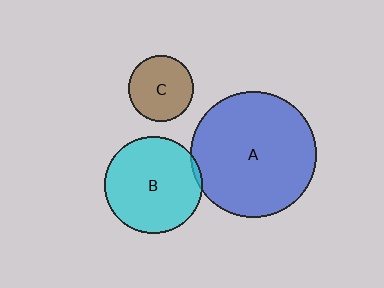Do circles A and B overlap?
Yes.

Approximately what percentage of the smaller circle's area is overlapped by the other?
Approximately 5%.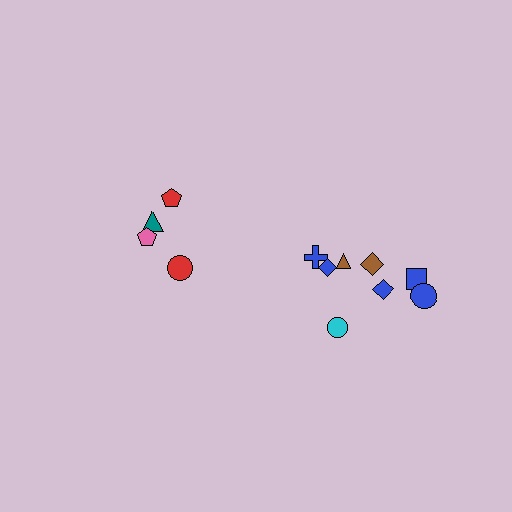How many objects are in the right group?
There are 8 objects.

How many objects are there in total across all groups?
There are 12 objects.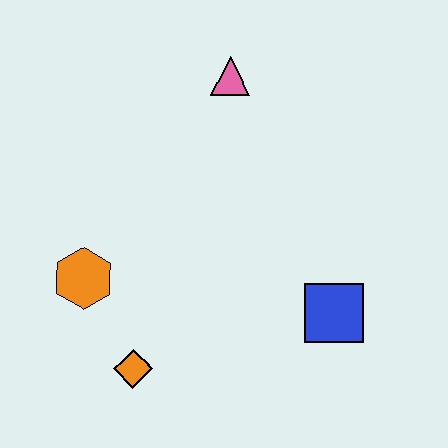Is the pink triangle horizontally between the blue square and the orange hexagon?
Yes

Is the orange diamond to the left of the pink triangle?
Yes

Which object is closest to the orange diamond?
The orange hexagon is closest to the orange diamond.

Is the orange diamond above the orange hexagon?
No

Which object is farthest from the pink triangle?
The orange diamond is farthest from the pink triangle.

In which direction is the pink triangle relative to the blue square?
The pink triangle is above the blue square.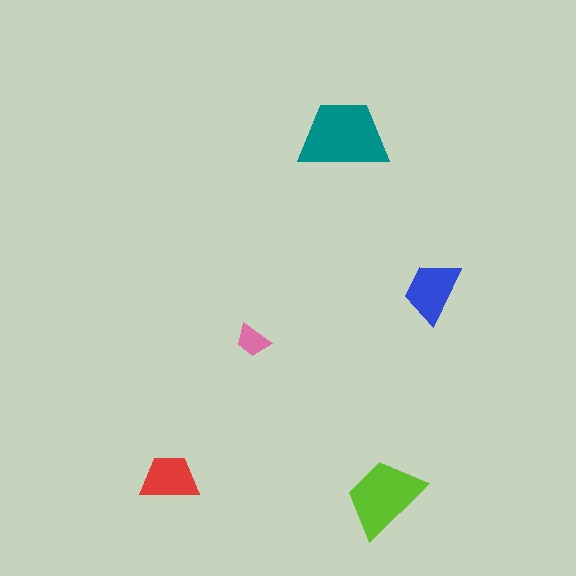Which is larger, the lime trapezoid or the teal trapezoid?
The teal one.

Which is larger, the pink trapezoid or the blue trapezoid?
The blue one.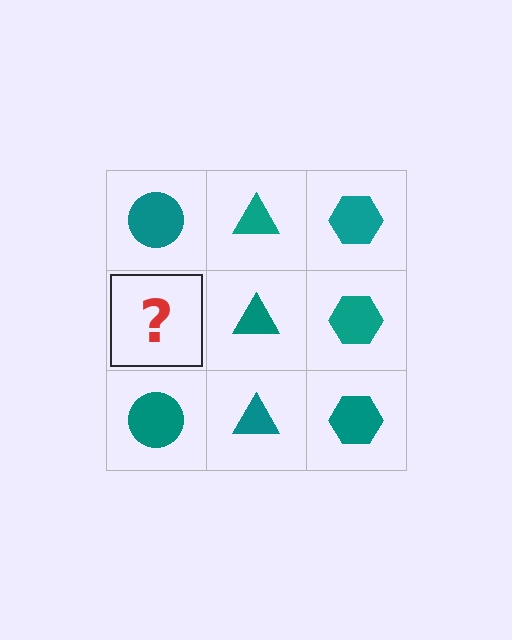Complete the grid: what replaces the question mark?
The question mark should be replaced with a teal circle.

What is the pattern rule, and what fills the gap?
The rule is that each column has a consistent shape. The gap should be filled with a teal circle.